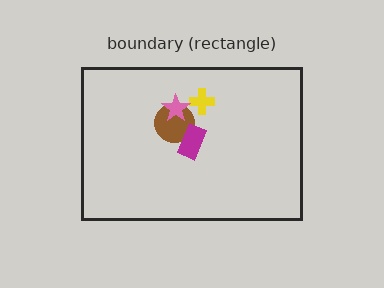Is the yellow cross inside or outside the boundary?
Inside.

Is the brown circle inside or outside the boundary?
Inside.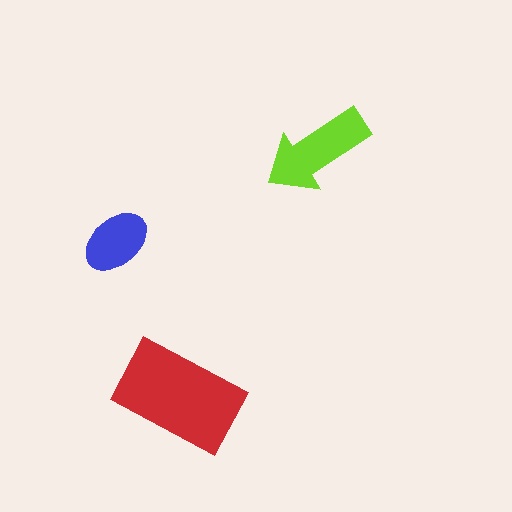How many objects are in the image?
There are 3 objects in the image.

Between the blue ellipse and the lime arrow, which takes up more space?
The lime arrow.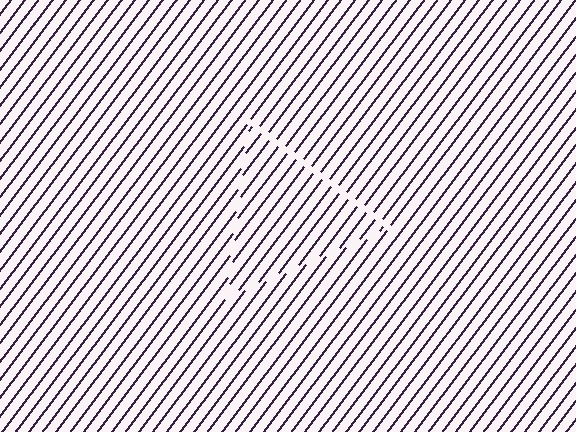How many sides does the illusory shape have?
3 sides — the line-ends trace a triangle.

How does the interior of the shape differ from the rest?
The interior of the shape contains the same grating, shifted by half a period — the contour is defined by the phase discontinuity where line-ends from the inner and outer gratings abut.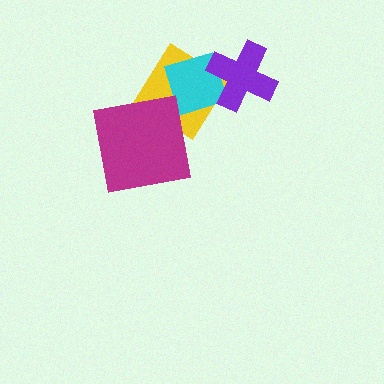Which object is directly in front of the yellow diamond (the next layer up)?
The cyan square is directly in front of the yellow diamond.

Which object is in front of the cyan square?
The purple cross is in front of the cyan square.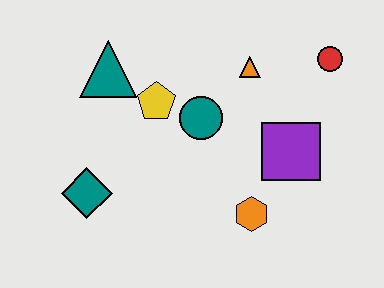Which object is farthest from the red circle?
The teal diamond is farthest from the red circle.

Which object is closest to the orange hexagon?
The purple square is closest to the orange hexagon.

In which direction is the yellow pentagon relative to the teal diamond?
The yellow pentagon is above the teal diamond.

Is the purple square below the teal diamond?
No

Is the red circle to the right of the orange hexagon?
Yes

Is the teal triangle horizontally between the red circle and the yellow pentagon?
No